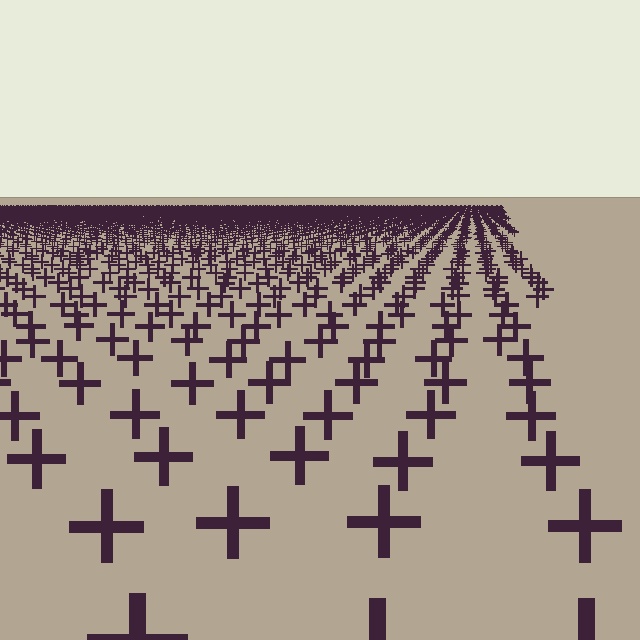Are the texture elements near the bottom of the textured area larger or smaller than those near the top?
Larger. Near the bottom, elements are closer to the viewer and appear at a bigger on-screen size.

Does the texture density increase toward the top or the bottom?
Density increases toward the top.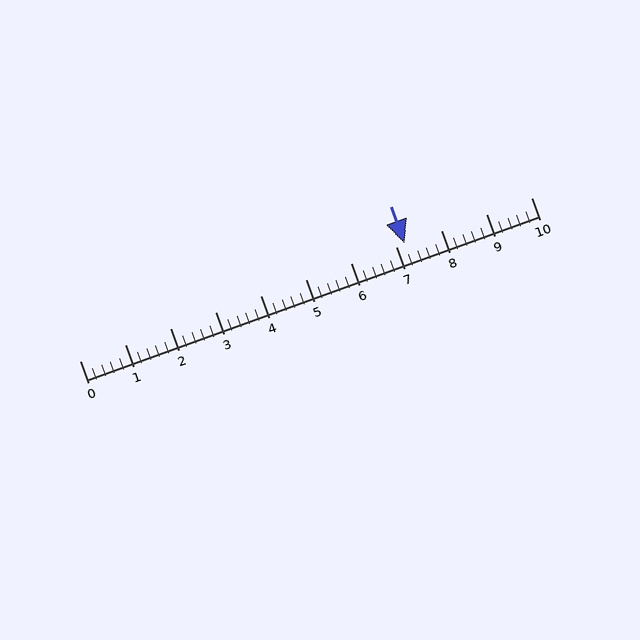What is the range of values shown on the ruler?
The ruler shows values from 0 to 10.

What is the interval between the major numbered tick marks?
The major tick marks are spaced 1 units apart.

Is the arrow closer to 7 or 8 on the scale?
The arrow is closer to 7.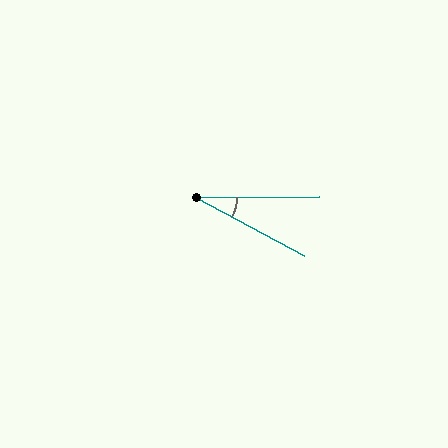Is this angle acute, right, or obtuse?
It is acute.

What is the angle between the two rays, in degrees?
Approximately 29 degrees.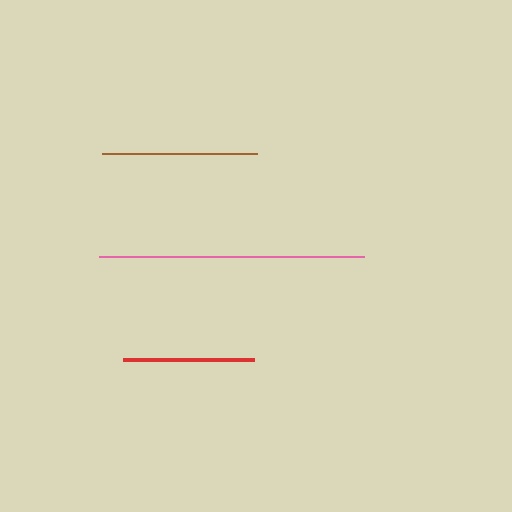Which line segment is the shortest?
The red line is the shortest at approximately 131 pixels.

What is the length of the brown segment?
The brown segment is approximately 154 pixels long.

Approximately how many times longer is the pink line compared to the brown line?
The pink line is approximately 1.7 times the length of the brown line.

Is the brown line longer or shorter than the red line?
The brown line is longer than the red line.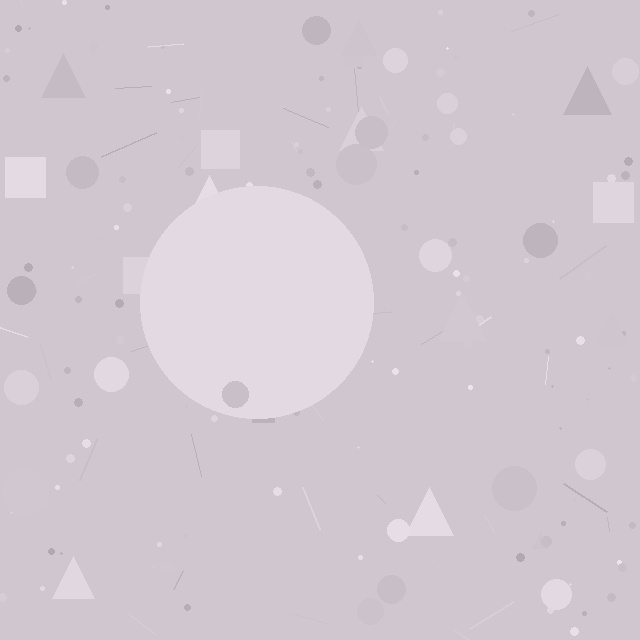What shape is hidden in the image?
A circle is hidden in the image.